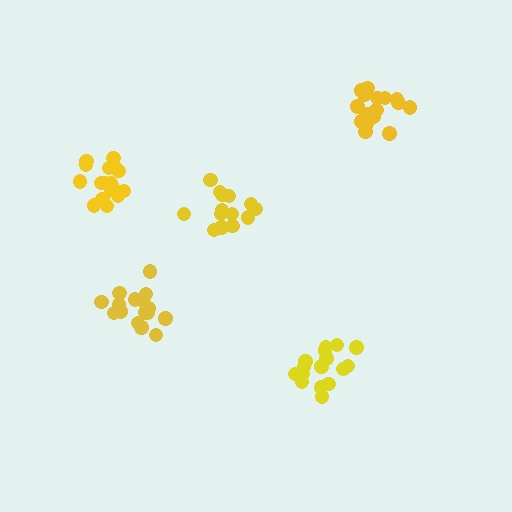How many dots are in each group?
Group 1: 14 dots, Group 2: 16 dots, Group 3: 16 dots, Group 4: 16 dots, Group 5: 17 dots (79 total).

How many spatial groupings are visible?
There are 5 spatial groupings.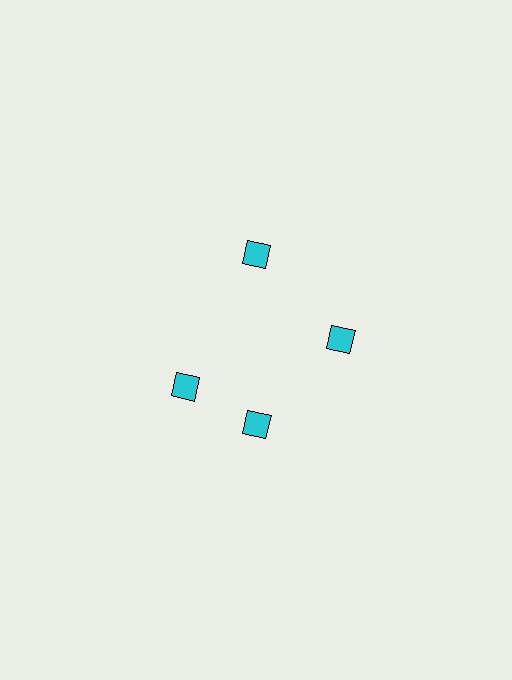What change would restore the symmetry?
The symmetry would be restored by rotating it back into even spacing with its neighbors so that all 4 diamonds sit at equal angles and equal distance from the center.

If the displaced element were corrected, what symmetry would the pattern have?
It would have 4-fold rotational symmetry — the pattern would map onto itself every 90 degrees.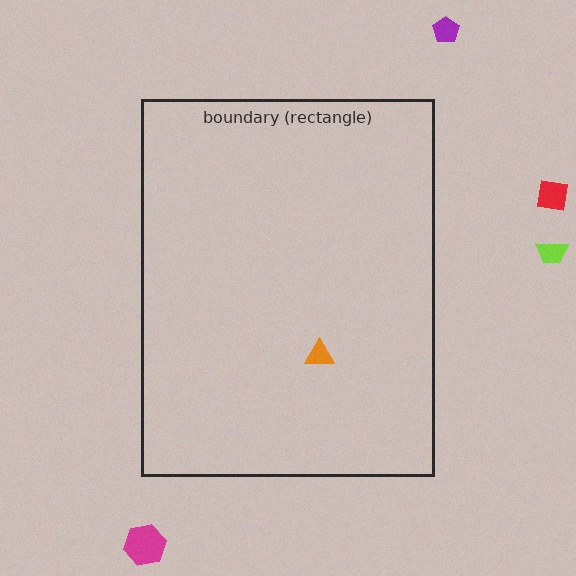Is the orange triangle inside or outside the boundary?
Inside.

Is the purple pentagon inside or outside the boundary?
Outside.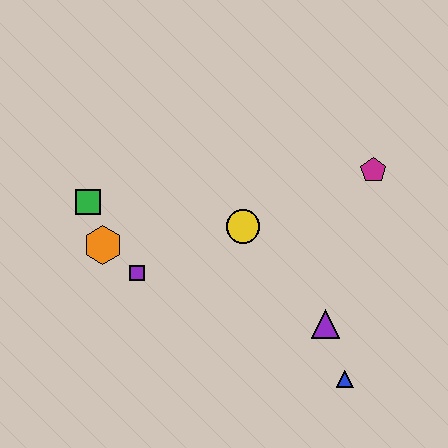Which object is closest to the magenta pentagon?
The yellow circle is closest to the magenta pentagon.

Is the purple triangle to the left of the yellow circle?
No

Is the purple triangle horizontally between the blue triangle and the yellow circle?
Yes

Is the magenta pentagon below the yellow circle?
No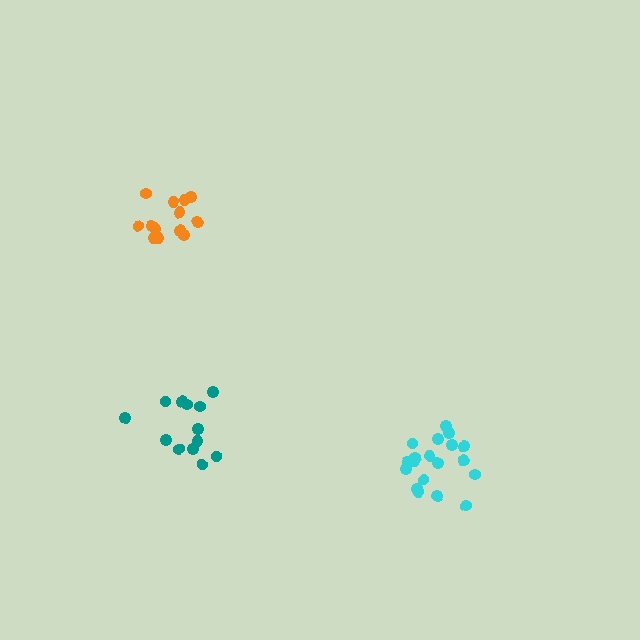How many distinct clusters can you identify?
There are 3 distinct clusters.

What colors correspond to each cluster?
The clusters are colored: cyan, teal, orange.